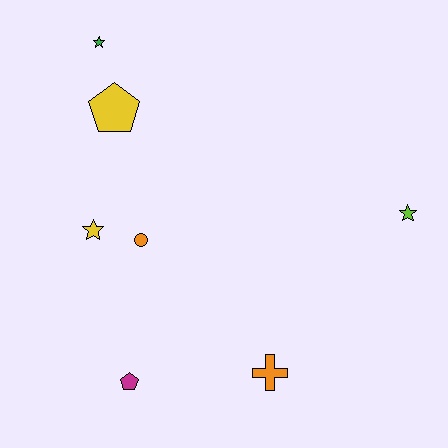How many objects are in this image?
There are 7 objects.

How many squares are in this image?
There are no squares.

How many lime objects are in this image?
There is 1 lime object.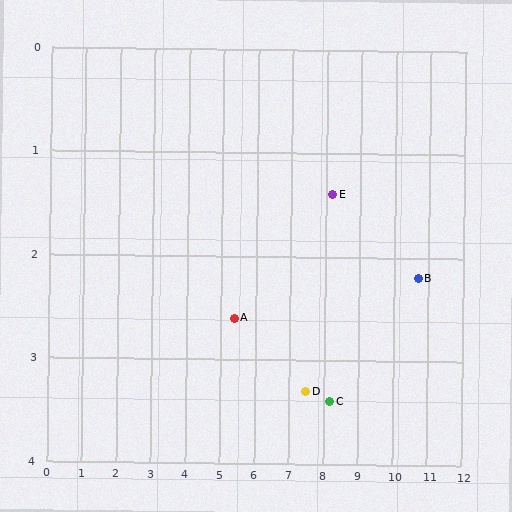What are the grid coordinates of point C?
Point C is at approximately (8.2, 3.4).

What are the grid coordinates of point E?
Point E is at approximately (8.2, 1.4).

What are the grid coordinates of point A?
Point A is at approximately (5.4, 2.6).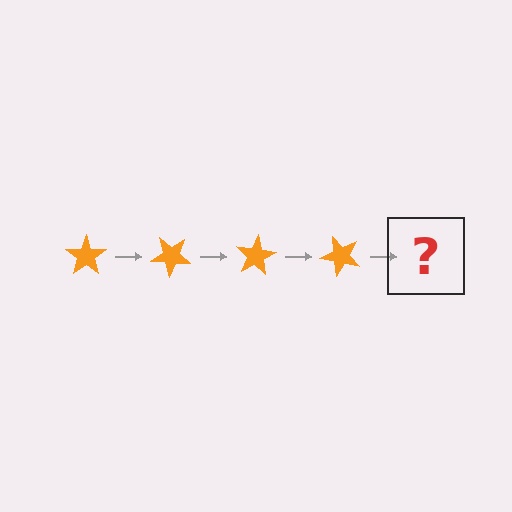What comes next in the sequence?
The next element should be an orange star rotated 160 degrees.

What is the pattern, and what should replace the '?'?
The pattern is that the star rotates 40 degrees each step. The '?' should be an orange star rotated 160 degrees.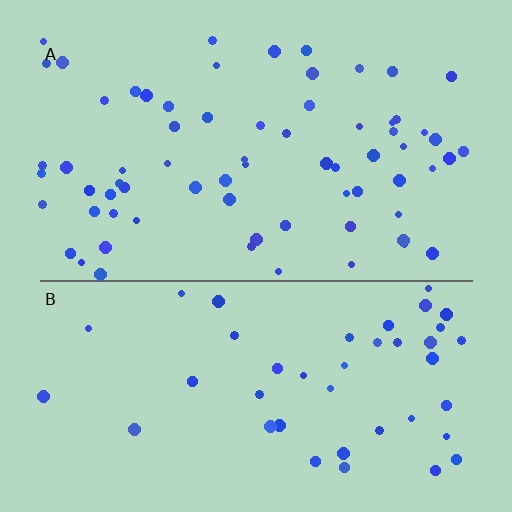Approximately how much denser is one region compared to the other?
Approximately 1.6× — region A over region B.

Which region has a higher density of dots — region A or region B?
A (the top).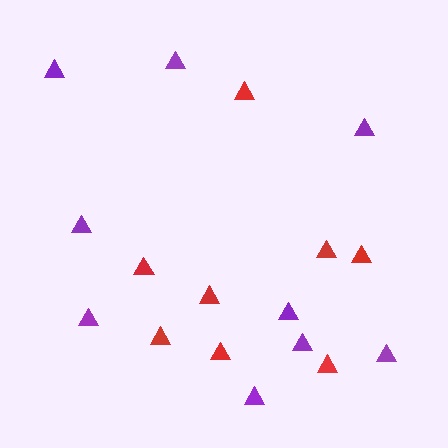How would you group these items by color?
There are 2 groups: one group of red triangles (8) and one group of purple triangles (9).